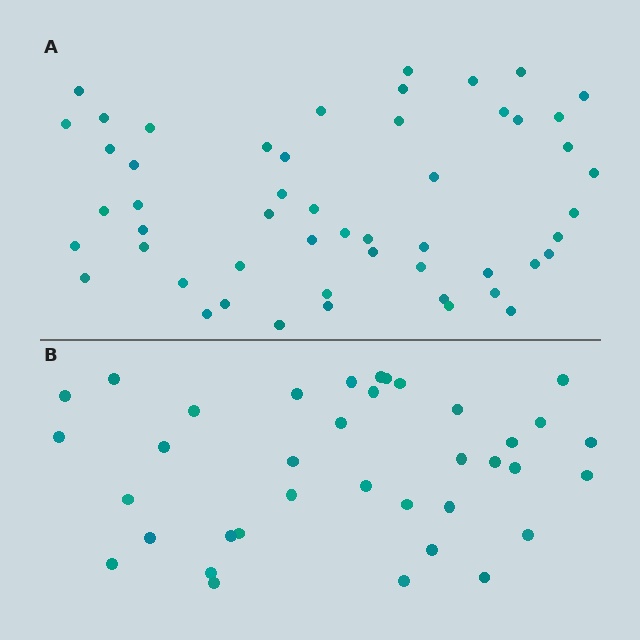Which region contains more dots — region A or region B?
Region A (the top region) has more dots.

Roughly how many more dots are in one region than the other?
Region A has approximately 15 more dots than region B.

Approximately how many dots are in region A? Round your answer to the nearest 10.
About 50 dots. (The exact count is 52, which rounds to 50.)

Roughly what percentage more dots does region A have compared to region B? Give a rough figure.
About 40% more.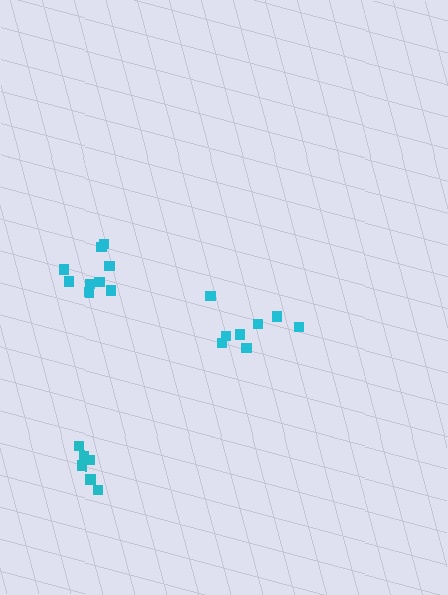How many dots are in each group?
Group 1: 8 dots, Group 2: 6 dots, Group 3: 9 dots (23 total).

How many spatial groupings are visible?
There are 3 spatial groupings.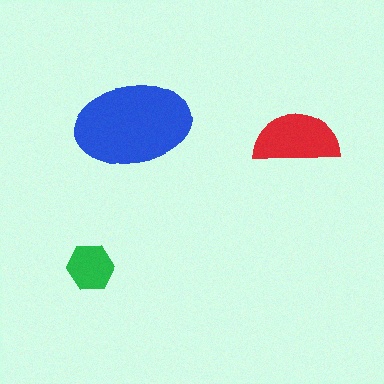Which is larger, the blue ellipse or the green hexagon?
The blue ellipse.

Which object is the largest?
The blue ellipse.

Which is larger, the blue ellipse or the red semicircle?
The blue ellipse.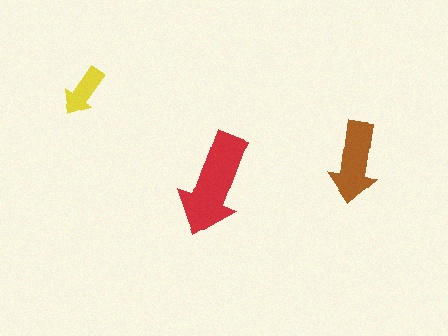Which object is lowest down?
The red arrow is bottommost.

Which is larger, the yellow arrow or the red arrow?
The red one.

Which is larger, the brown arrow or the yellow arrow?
The brown one.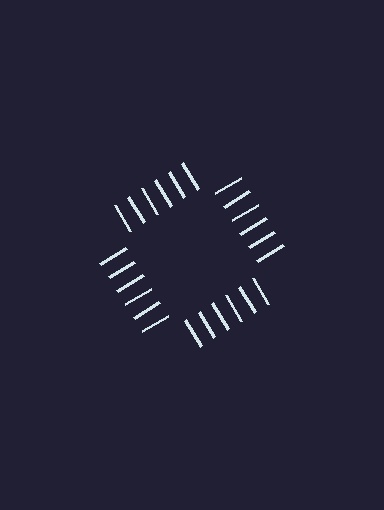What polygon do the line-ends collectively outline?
An illusory square — the line segments terminate on its edges but no continuous stroke is drawn.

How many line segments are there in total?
24 — 6 along each of the 4 edges.